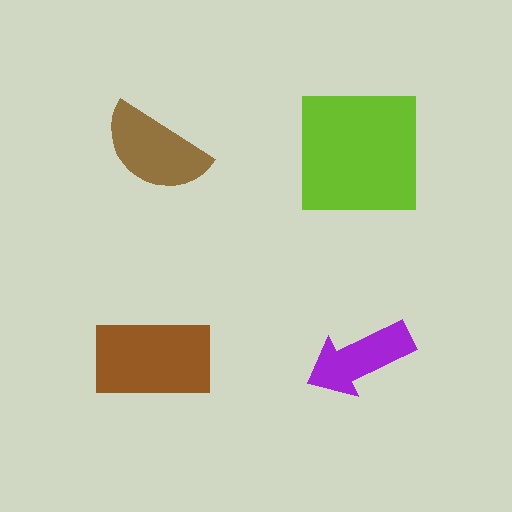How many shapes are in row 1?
2 shapes.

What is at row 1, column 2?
A lime square.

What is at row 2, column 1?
A brown rectangle.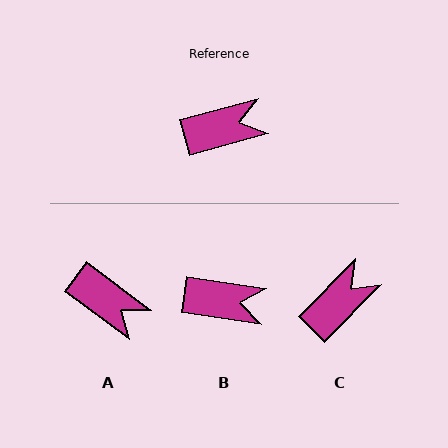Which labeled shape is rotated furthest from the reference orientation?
A, about 52 degrees away.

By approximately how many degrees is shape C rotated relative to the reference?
Approximately 30 degrees counter-clockwise.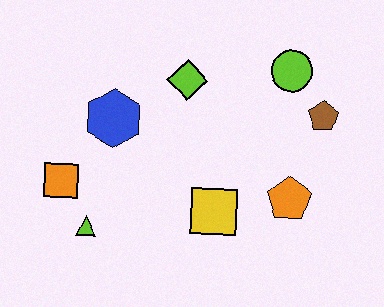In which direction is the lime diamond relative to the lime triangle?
The lime diamond is above the lime triangle.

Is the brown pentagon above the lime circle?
No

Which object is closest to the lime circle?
The brown pentagon is closest to the lime circle.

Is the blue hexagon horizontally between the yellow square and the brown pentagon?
No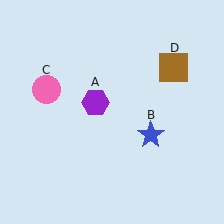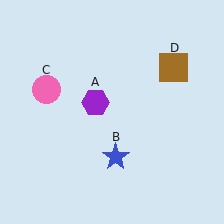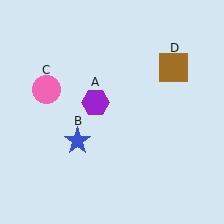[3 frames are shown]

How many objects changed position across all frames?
1 object changed position: blue star (object B).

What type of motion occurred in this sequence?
The blue star (object B) rotated clockwise around the center of the scene.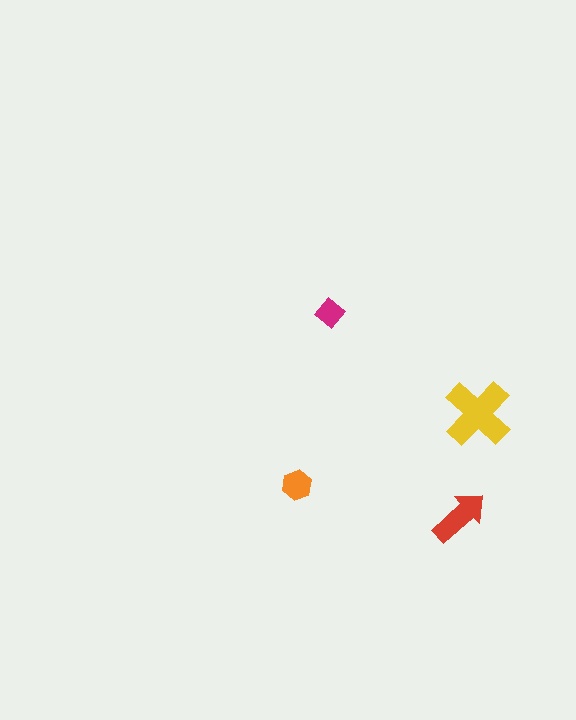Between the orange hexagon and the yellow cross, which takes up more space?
The yellow cross.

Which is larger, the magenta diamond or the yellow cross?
The yellow cross.